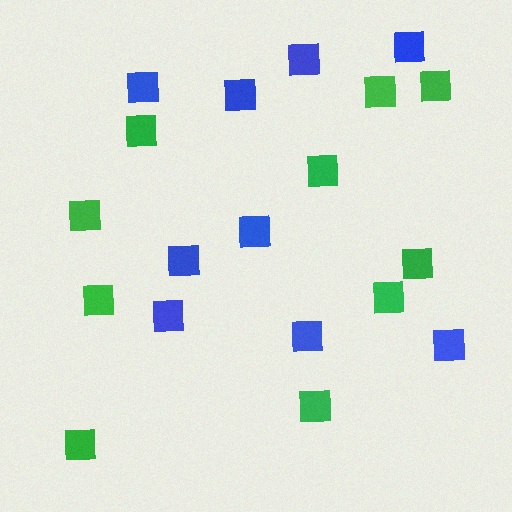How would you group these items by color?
There are 2 groups: one group of blue squares (9) and one group of green squares (10).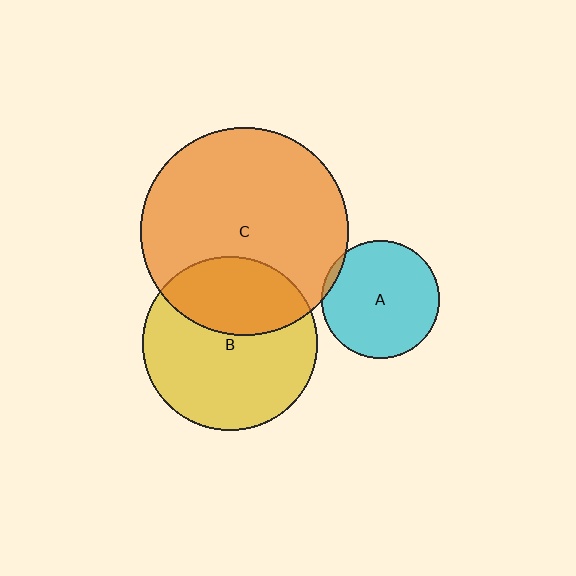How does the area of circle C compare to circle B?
Approximately 1.4 times.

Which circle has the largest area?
Circle C (orange).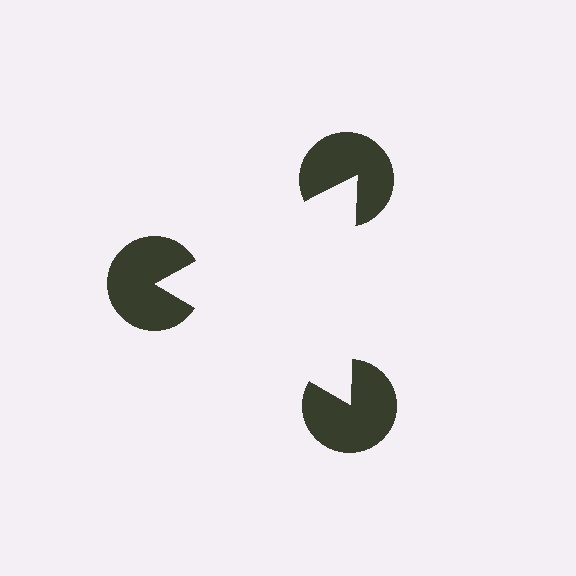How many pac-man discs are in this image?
There are 3 — one at each vertex of the illusory triangle.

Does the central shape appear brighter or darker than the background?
It typically appears slightly brighter than the background, even though no actual brightness change is drawn.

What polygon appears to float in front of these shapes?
An illusory triangle — its edges are inferred from the aligned wedge cuts in the pac-man discs, not physically drawn.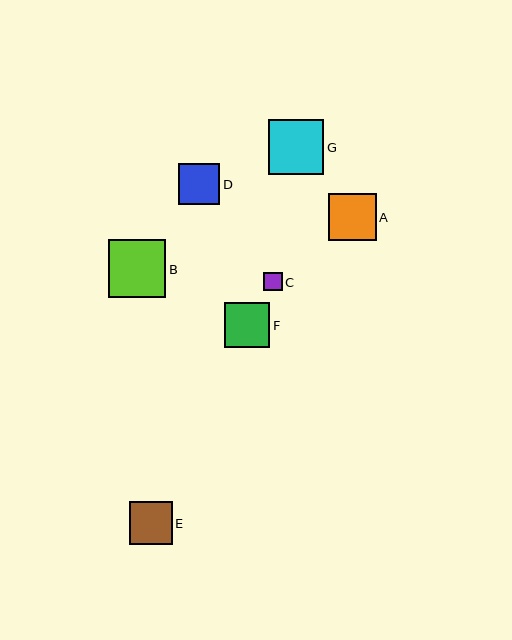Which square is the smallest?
Square C is the smallest with a size of approximately 18 pixels.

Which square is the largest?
Square B is the largest with a size of approximately 58 pixels.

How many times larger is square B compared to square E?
Square B is approximately 1.3 times the size of square E.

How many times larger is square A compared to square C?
Square A is approximately 2.6 times the size of square C.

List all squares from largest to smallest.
From largest to smallest: B, G, A, F, E, D, C.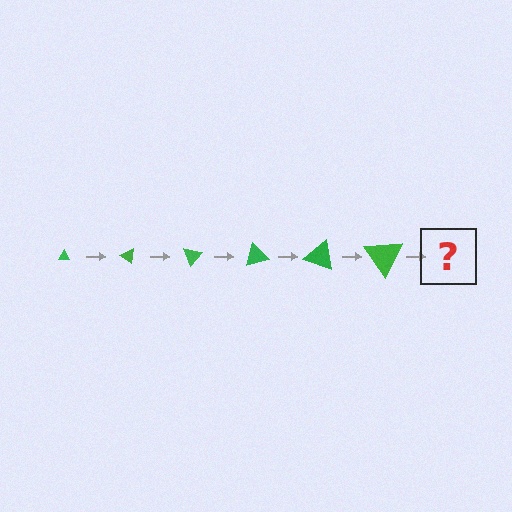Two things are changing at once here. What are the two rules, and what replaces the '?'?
The two rules are that the triangle grows larger each step and it rotates 35 degrees each step. The '?' should be a triangle, larger than the previous one and rotated 210 degrees from the start.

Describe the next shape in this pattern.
It should be a triangle, larger than the previous one and rotated 210 degrees from the start.